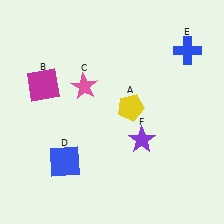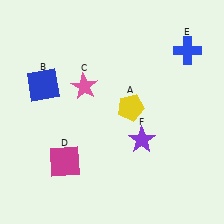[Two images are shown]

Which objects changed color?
B changed from magenta to blue. D changed from blue to magenta.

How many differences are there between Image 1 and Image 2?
There are 2 differences between the two images.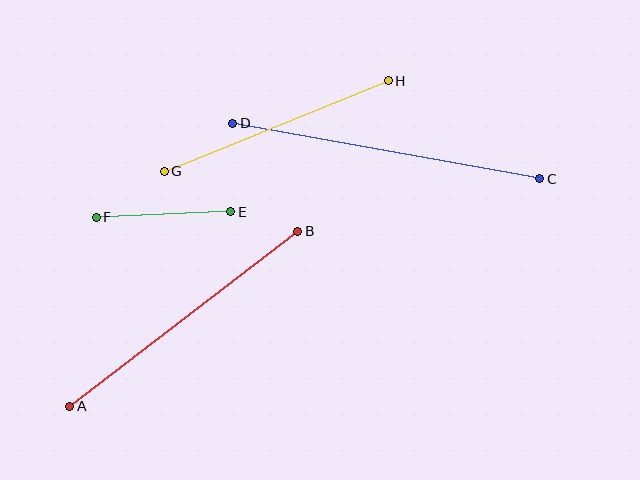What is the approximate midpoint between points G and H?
The midpoint is at approximately (276, 126) pixels.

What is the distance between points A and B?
The distance is approximately 288 pixels.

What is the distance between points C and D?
The distance is approximately 312 pixels.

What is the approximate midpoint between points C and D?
The midpoint is at approximately (386, 151) pixels.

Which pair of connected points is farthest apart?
Points C and D are farthest apart.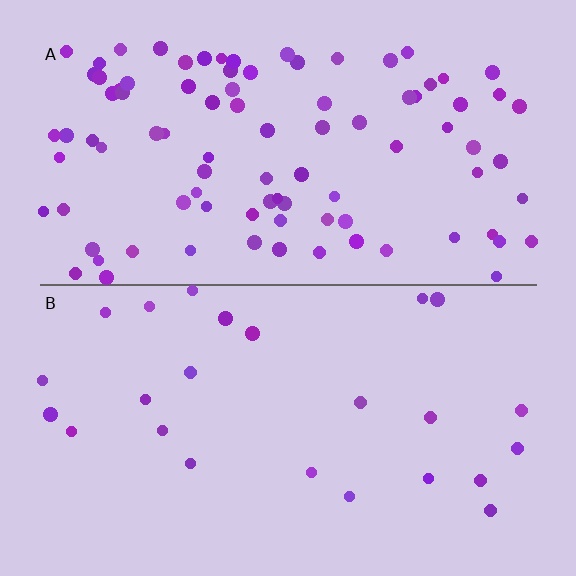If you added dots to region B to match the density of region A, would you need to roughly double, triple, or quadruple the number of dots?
Approximately quadruple.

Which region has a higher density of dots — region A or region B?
A (the top).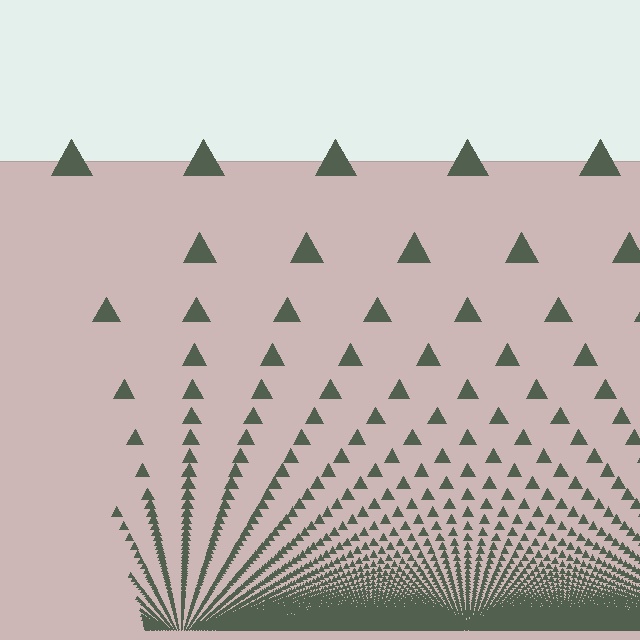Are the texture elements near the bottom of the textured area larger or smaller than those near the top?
Smaller. The gradient is inverted — elements near the bottom are smaller and denser.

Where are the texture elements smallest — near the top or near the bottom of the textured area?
Near the bottom.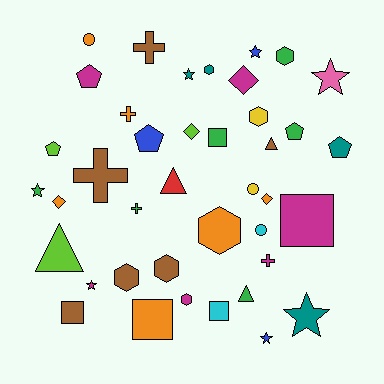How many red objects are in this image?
There is 1 red object.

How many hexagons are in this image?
There are 7 hexagons.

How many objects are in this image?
There are 40 objects.